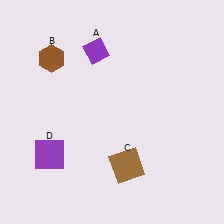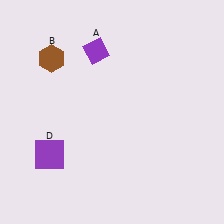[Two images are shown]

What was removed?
The brown square (C) was removed in Image 2.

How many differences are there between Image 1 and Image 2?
There is 1 difference between the two images.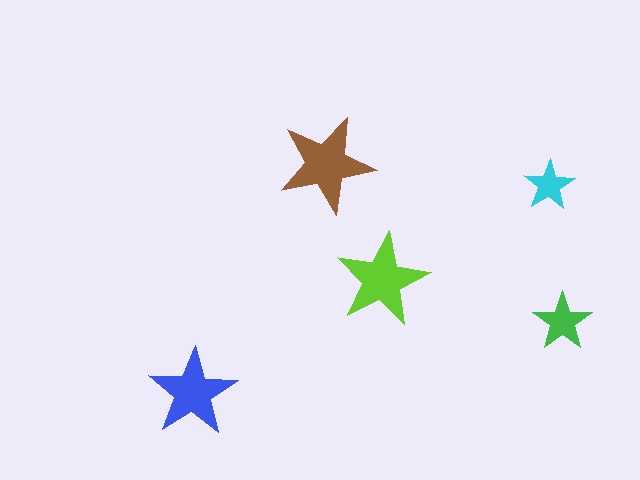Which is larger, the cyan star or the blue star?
The blue one.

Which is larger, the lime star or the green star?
The lime one.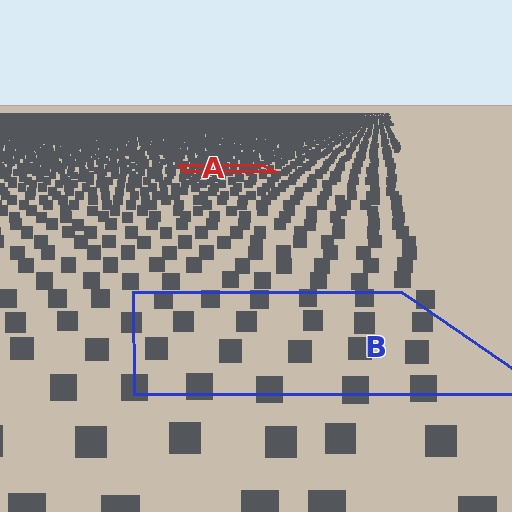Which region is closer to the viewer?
Region B is closer. The texture elements there are larger and more spread out.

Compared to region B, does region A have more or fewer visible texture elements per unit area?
Region A has more texture elements per unit area — they are packed more densely because it is farther away.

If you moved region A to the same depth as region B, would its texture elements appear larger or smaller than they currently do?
They would appear larger. At a closer depth, the same texture elements are projected at a bigger on-screen size.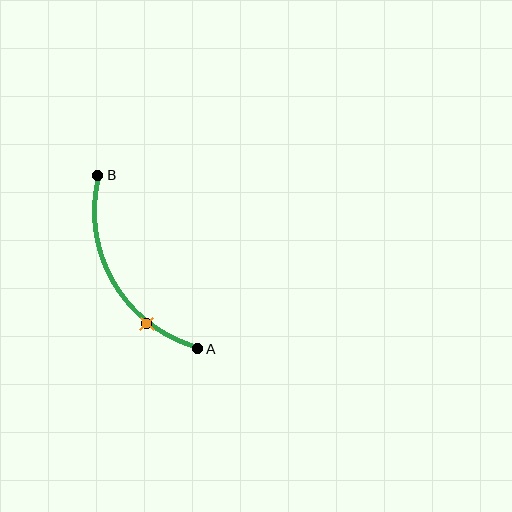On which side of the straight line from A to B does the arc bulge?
The arc bulges to the left of the straight line connecting A and B.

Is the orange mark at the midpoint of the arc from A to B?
No. The orange mark lies on the arc but is closer to endpoint A. The arc midpoint would be at the point on the curve equidistant along the arc from both A and B.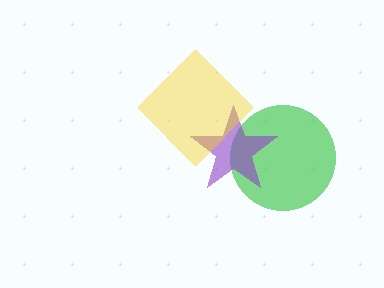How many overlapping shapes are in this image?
There are 3 overlapping shapes in the image.